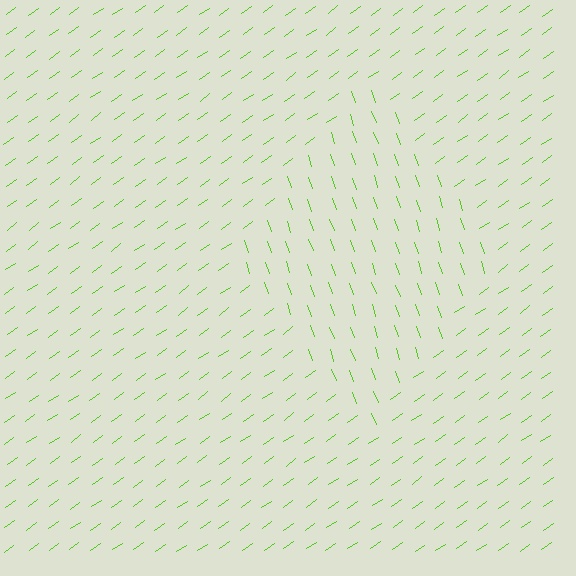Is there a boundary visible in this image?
Yes, there is a texture boundary formed by a change in line orientation.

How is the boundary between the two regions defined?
The boundary is defined purely by a change in line orientation (approximately 74 degrees difference). All lines are the same color and thickness.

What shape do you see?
I see a diamond.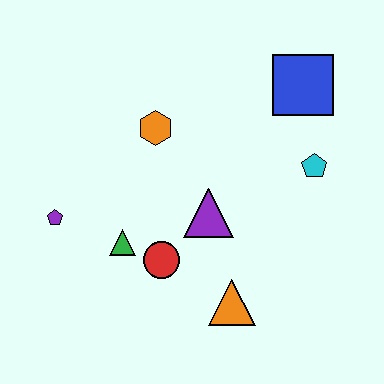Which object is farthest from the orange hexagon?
The orange triangle is farthest from the orange hexagon.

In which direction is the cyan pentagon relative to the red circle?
The cyan pentagon is to the right of the red circle.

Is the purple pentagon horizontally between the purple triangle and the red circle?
No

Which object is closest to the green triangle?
The red circle is closest to the green triangle.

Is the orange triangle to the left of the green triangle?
No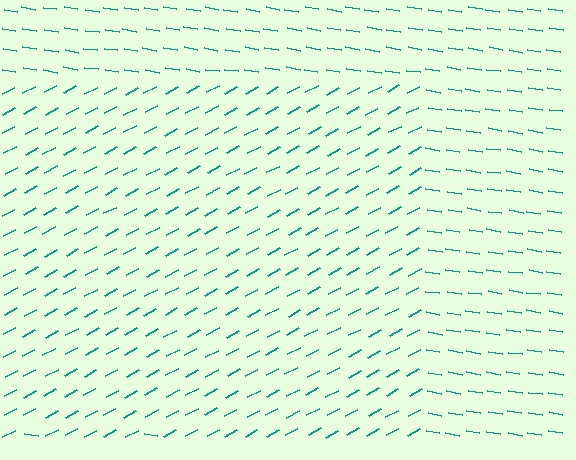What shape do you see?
I see a rectangle.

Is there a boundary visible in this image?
Yes, there is a texture boundary formed by a change in line orientation.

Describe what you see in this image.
The image is filled with small teal line segments. A rectangle region in the image has lines oriented differently from the surrounding lines, creating a visible texture boundary.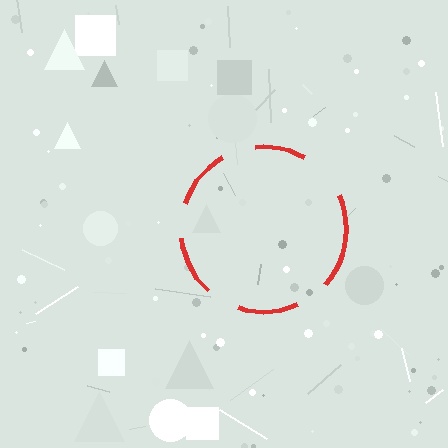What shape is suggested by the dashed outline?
The dashed outline suggests a circle.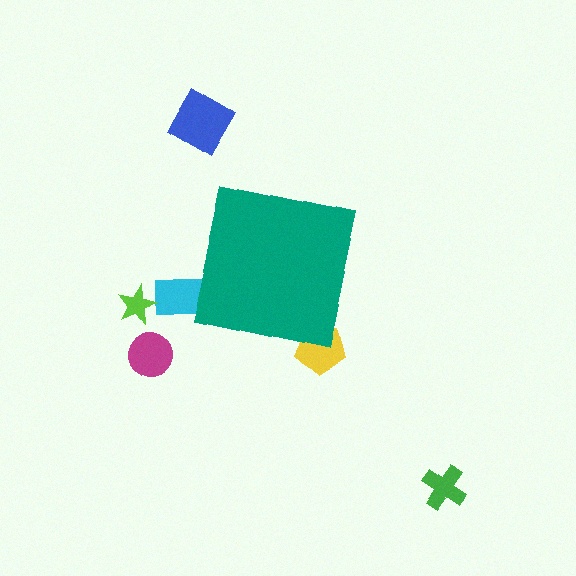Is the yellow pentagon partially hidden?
Yes, the yellow pentagon is partially hidden behind the teal square.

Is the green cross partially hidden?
No, the green cross is fully visible.